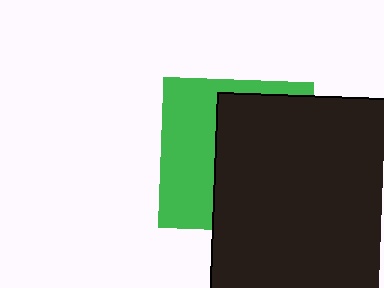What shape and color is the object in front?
The object in front is a black rectangle.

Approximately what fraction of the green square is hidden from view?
Roughly 58% of the green square is hidden behind the black rectangle.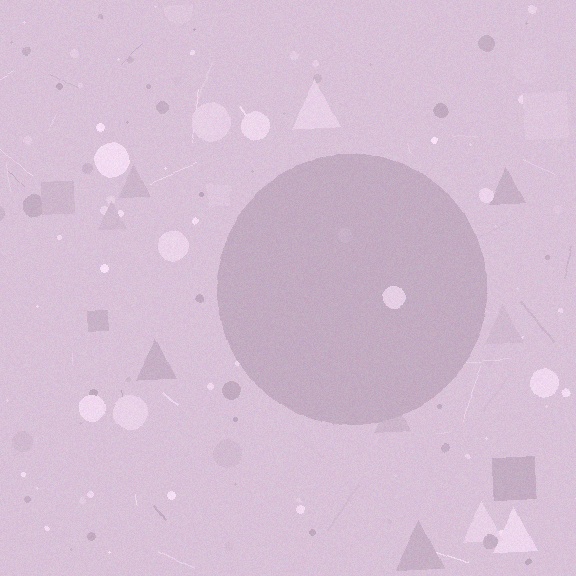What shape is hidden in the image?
A circle is hidden in the image.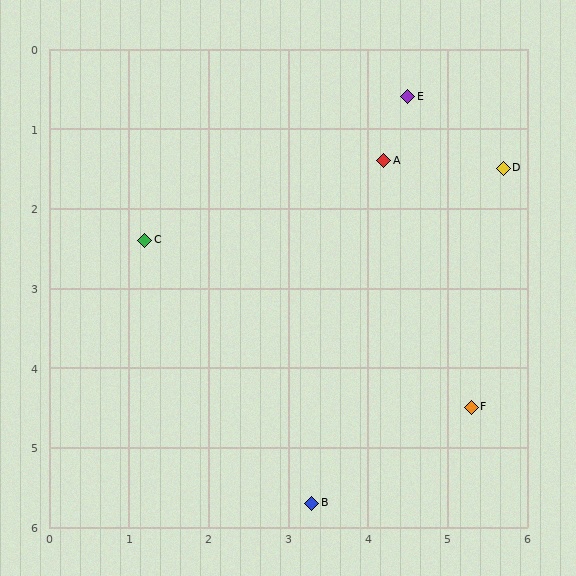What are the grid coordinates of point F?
Point F is at approximately (5.3, 4.5).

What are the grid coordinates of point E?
Point E is at approximately (4.5, 0.6).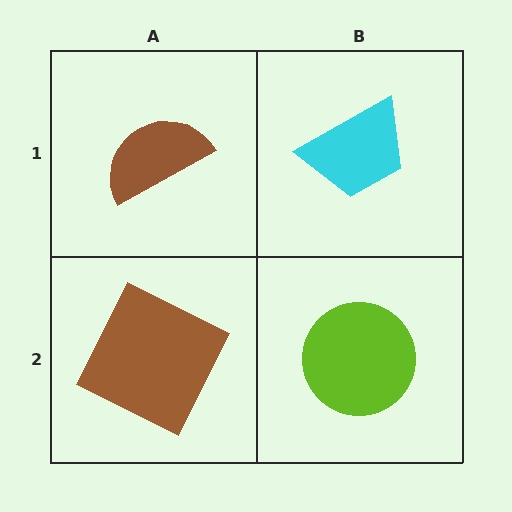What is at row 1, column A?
A brown semicircle.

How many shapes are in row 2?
2 shapes.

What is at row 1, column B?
A cyan trapezoid.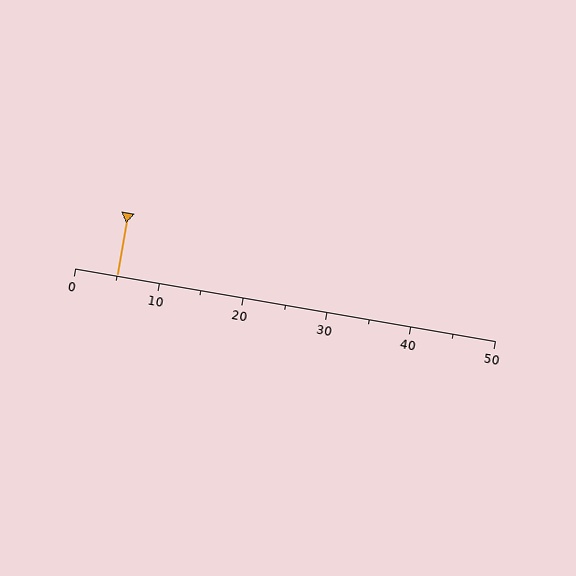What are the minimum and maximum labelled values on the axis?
The axis runs from 0 to 50.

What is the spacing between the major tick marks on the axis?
The major ticks are spaced 10 apart.